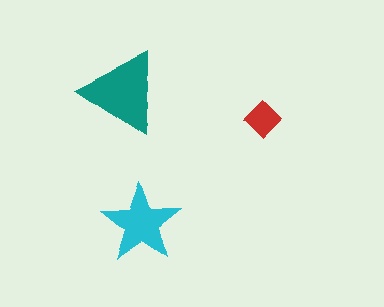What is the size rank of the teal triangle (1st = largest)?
1st.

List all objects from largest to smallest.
The teal triangle, the cyan star, the red diamond.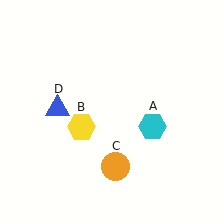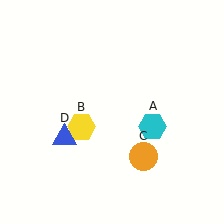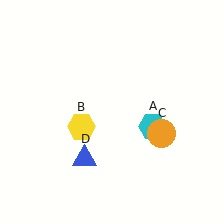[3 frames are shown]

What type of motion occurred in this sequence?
The orange circle (object C), blue triangle (object D) rotated counterclockwise around the center of the scene.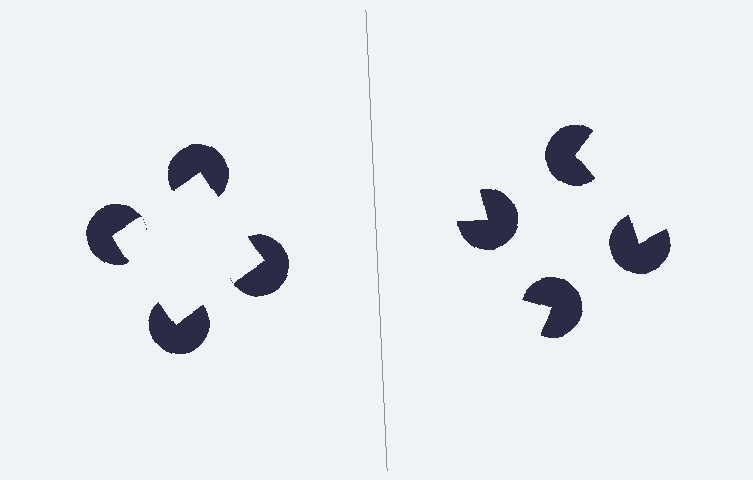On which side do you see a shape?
An illusory square appears on the left side. On the right side the wedge cuts are rotated, so no coherent shape forms.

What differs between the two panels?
The pac-man discs are positioned identically on both sides; only the wedge orientations differ. On the left they align to a square; on the right they are misaligned.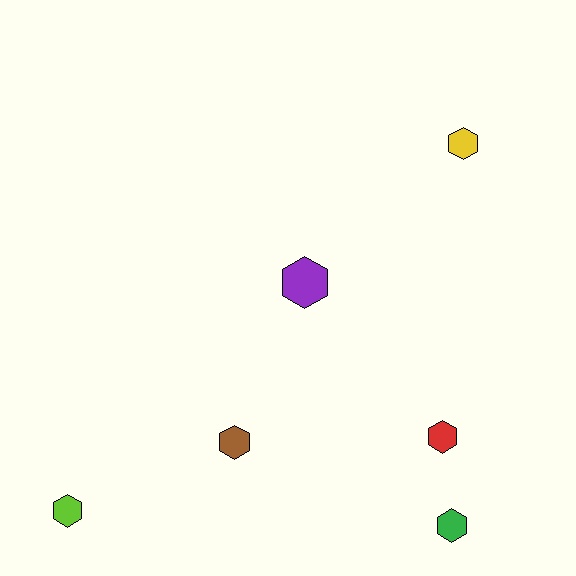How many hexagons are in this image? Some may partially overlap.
There are 6 hexagons.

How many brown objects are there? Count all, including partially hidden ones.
There is 1 brown object.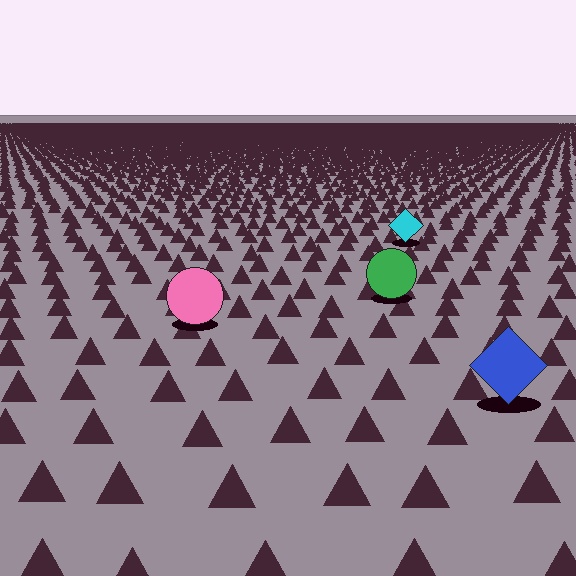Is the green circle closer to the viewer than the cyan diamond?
Yes. The green circle is closer — you can tell from the texture gradient: the ground texture is coarser near it.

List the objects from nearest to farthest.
From nearest to farthest: the blue diamond, the pink circle, the green circle, the cyan diamond.